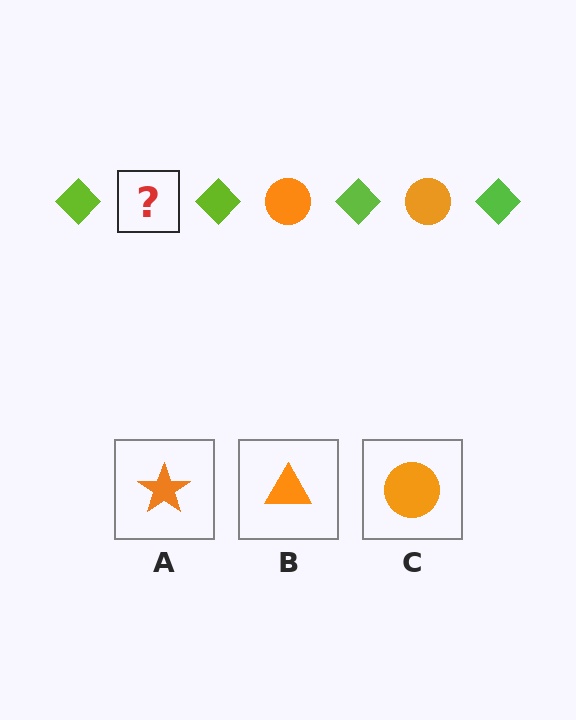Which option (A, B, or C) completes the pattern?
C.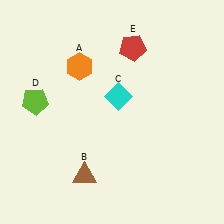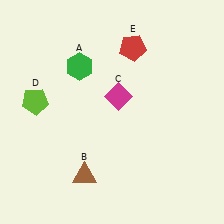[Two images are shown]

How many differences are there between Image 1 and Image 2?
There are 2 differences between the two images.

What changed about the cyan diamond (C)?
In Image 1, C is cyan. In Image 2, it changed to magenta.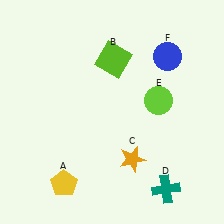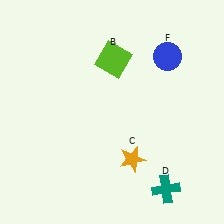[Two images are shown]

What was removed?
The lime circle (E), the yellow pentagon (A) were removed in Image 2.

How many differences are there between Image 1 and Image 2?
There are 2 differences between the two images.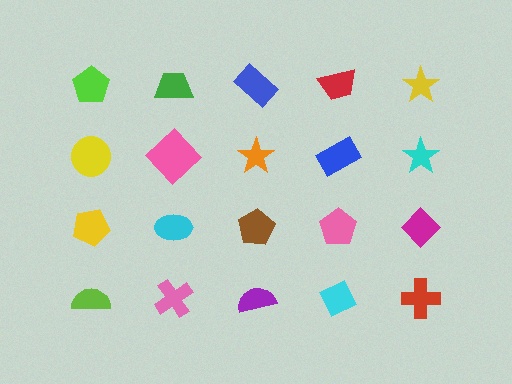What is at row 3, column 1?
A yellow pentagon.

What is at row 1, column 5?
A yellow star.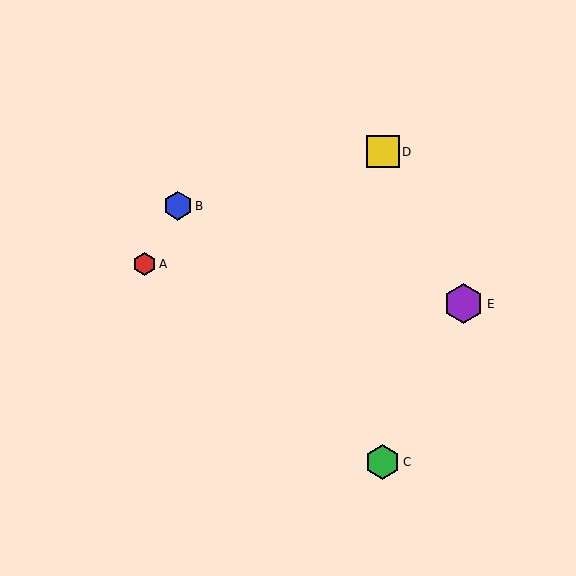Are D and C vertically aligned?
Yes, both are at x≈383.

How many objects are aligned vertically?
2 objects (C, D) are aligned vertically.